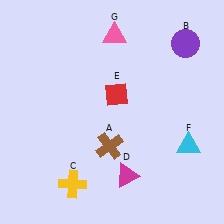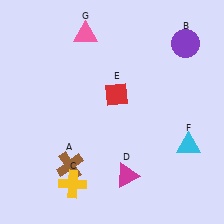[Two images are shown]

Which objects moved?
The objects that moved are: the brown cross (A), the pink triangle (G).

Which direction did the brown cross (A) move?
The brown cross (A) moved left.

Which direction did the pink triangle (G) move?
The pink triangle (G) moved left.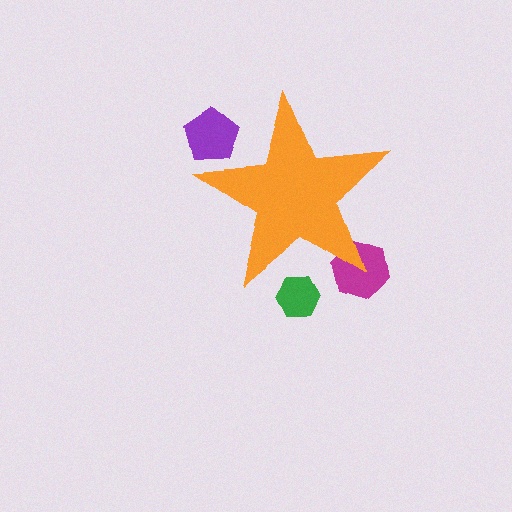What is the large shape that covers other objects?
An orange star.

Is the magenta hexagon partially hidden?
Yes, the magenta hexagon is partially hidden behind the orange star.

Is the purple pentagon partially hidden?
Yes, the purple pentagon is partially hidden behind the orange star.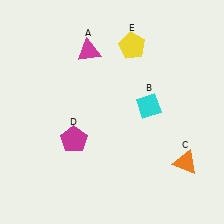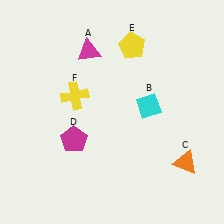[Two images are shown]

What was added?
A yellow cross (F) was added in Image 2.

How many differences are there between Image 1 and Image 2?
There is 1 difference between the two images.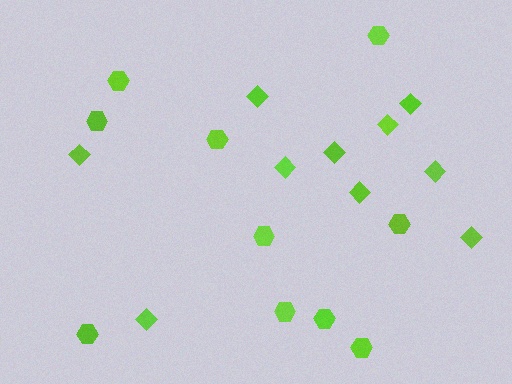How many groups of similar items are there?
There are 2 groups: one group of hexagons (10) and one group of diamonds (10).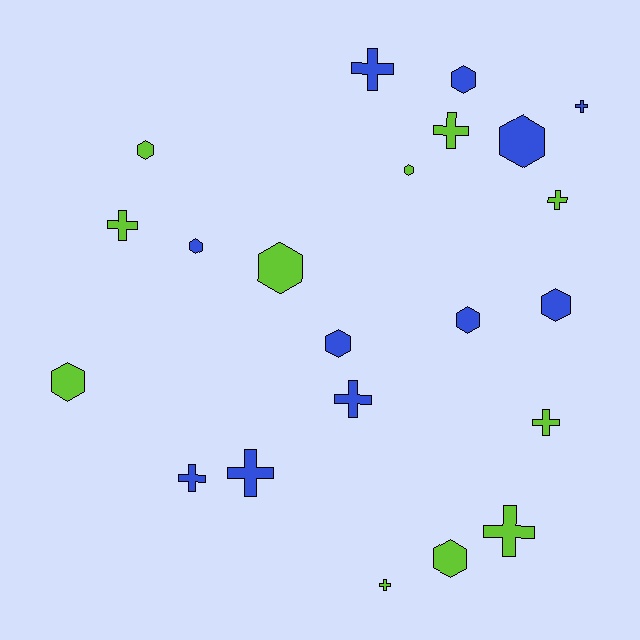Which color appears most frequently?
Blue, with 11 objects.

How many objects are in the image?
There are 22 objects.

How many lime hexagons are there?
There are 5 lime hexagons.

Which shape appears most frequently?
Hexagon, with 11 objects.